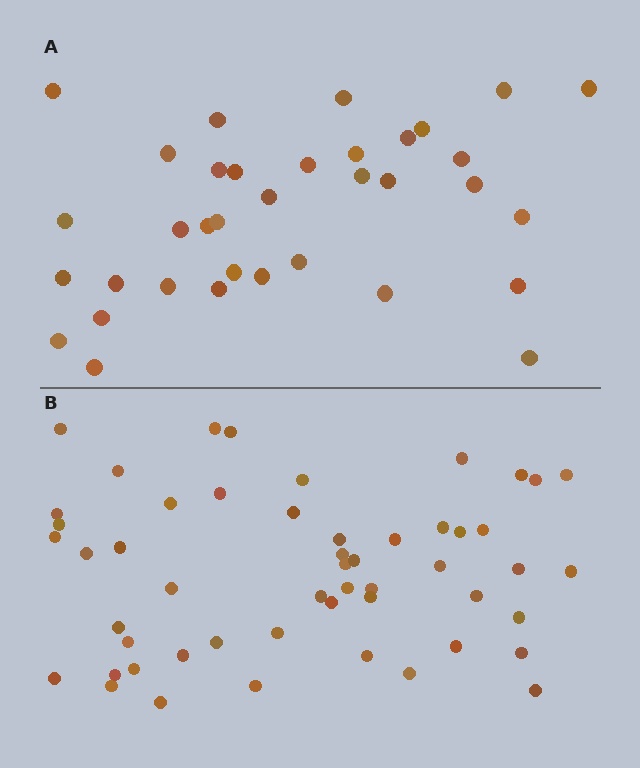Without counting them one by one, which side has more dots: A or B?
Region B (the bottom region) has more dots.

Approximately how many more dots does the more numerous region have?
Region B has approximately 15 more dots than region A.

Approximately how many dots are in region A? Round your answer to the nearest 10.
About 40 dots. (The exact count is 35, which rounds to 40.)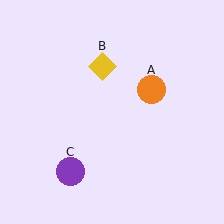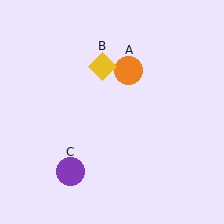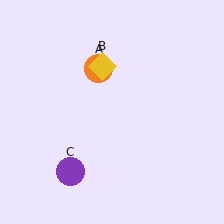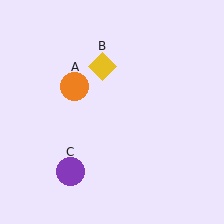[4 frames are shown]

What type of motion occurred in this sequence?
The orange circle (object A) rotated counterclockwise around the center of the scene.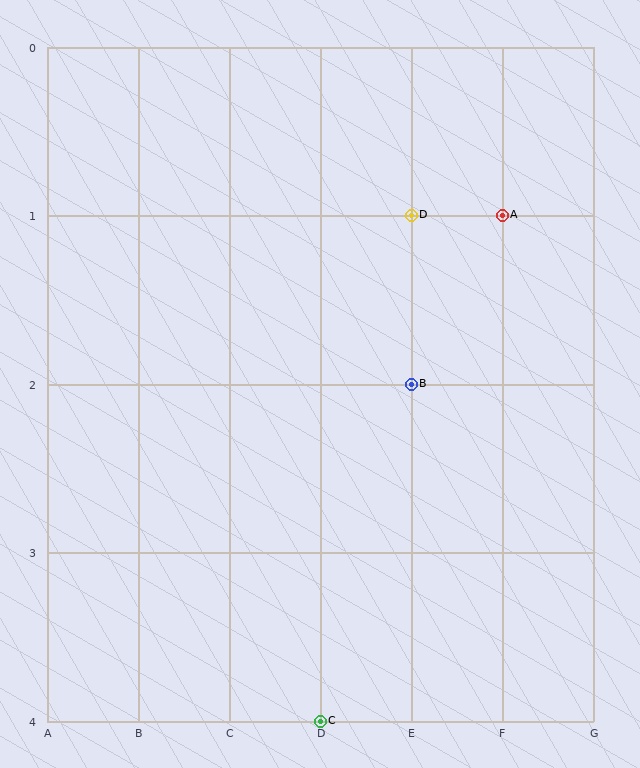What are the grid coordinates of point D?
Point D is at grid coordinates (E, 1).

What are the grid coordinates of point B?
Point B is at grid coordinates (E, 2).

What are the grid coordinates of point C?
Point C is at grid coordinates (D, 4).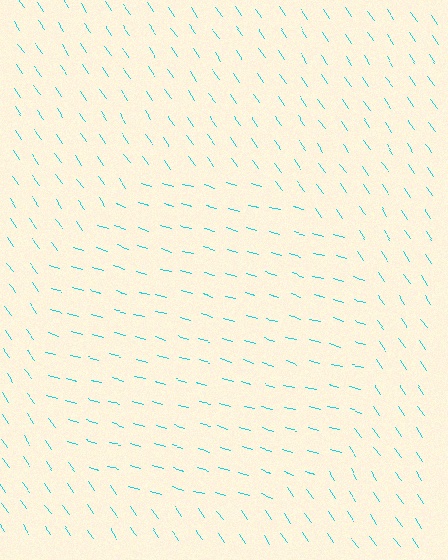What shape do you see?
I see a circle.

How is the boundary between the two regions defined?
The boundary is defined purely by a change in line orientation (approximately 39 degrees difference). All lines are the same color and thickness.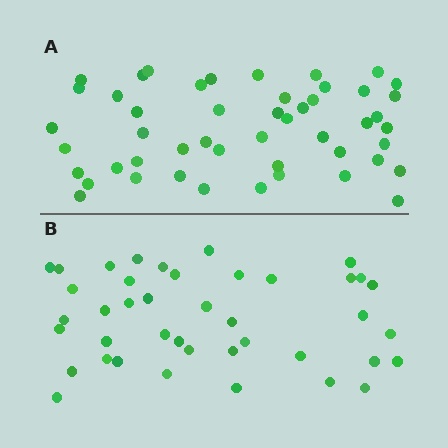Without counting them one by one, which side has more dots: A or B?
Region A (the top region) has more dots.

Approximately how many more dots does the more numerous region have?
Region A has roughly 8 or so more dots than region B.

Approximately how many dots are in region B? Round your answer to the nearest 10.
About 40 dots. (The exact count is 41, which rounds to 40.)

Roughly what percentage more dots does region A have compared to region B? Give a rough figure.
About 20% more.